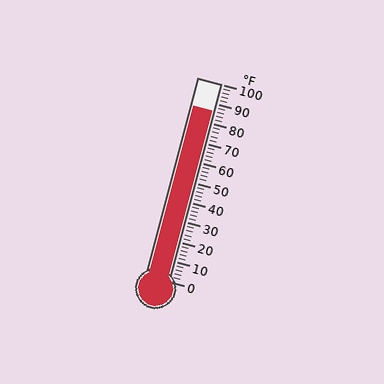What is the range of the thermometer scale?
The thermometer scale ranges from 0°F to 100°F.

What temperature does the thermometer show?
The thermometer shows approximately 86°F.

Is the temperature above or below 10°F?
The temperature is above 10°F.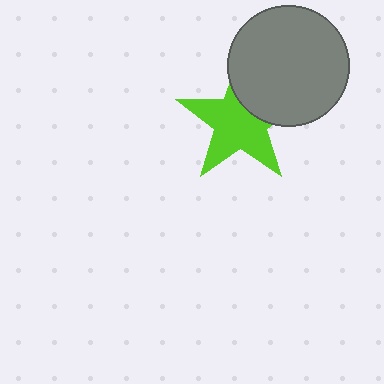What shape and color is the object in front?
The object in front is a gray circle.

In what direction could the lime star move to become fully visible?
The lime star could move toward the lower-left. That would shift it out from behind the gray circle entirely.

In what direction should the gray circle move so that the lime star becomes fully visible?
The gray circle should move toward the upper-right. That is the shortest direction to clear the overlap and leave the lime star fully visible.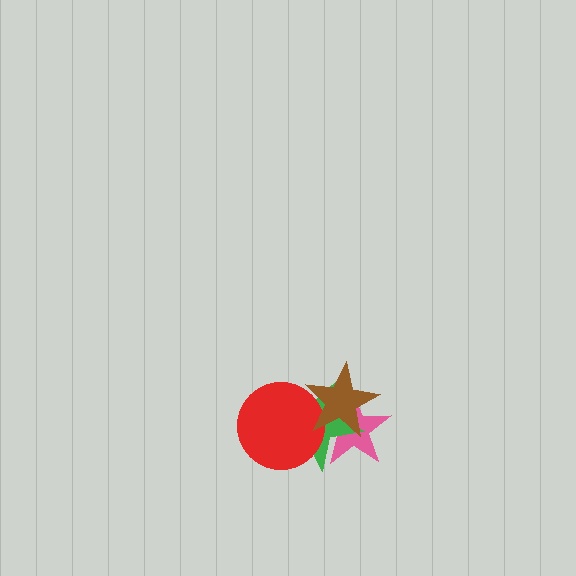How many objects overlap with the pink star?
3 objects overlap with the pink star.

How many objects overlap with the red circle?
3 objects overlap with the red circle.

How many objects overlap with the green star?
3 objects overlap with the green star.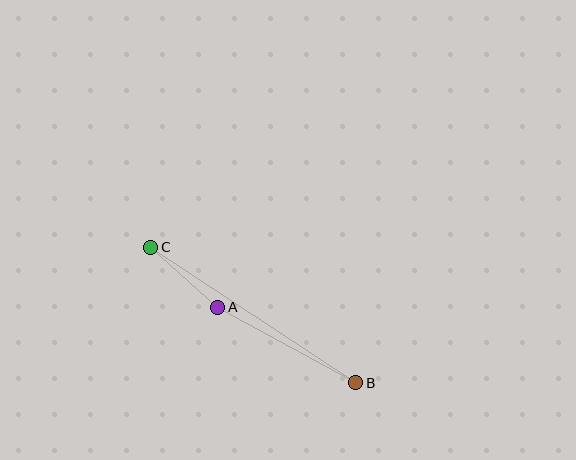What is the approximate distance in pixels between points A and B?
The distance between A and B is approximately 157 pixels.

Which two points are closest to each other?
Points A and C are closest to each other.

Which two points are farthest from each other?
Points B and C are farthest from each other.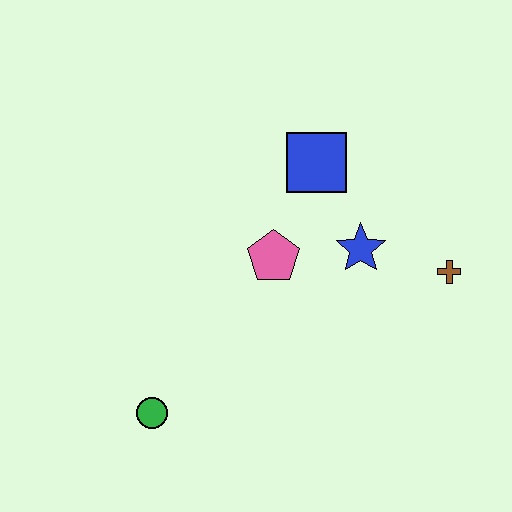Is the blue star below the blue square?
Yes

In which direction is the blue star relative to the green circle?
The blue star is to the right of the green circle.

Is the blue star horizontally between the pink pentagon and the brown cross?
Yes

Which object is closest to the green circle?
The pink pentagon is closest to the green circle.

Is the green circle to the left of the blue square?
Yes